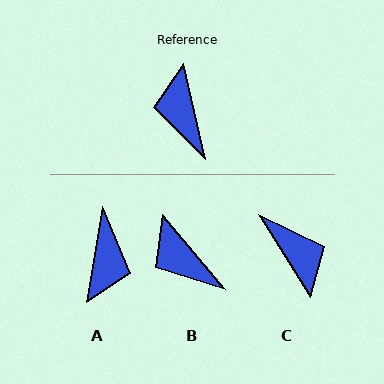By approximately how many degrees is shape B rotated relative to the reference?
Approximately 27 degrees counter-clockwise.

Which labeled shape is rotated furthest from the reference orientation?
C, about 160 degrees away.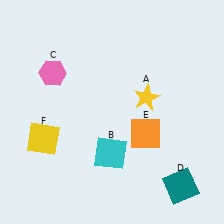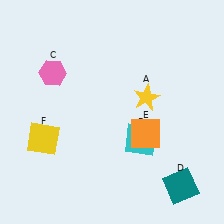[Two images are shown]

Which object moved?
The cyan square (B) moved right.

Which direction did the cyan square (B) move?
The cyan square (B) moved right.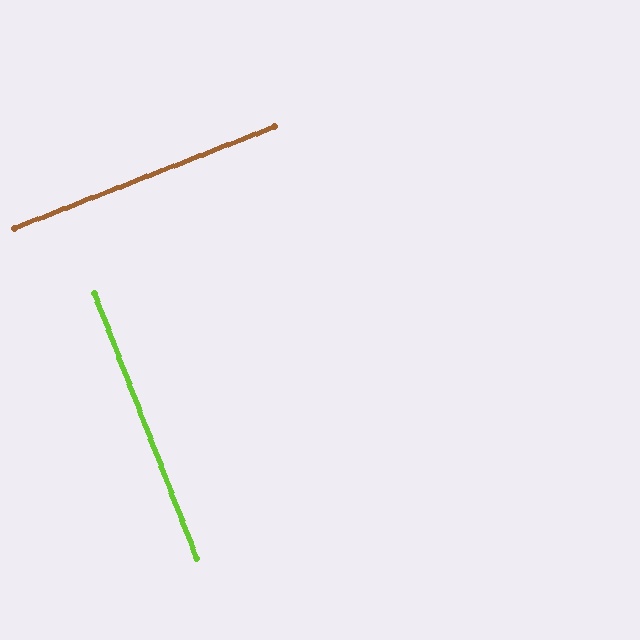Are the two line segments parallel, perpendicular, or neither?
Perpendicular — they meet at approximately 90°.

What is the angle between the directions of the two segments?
Approximately 90 degrees.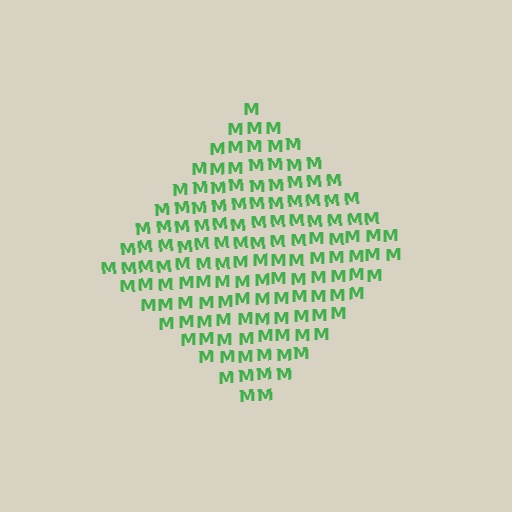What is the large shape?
The large shape is a diamond.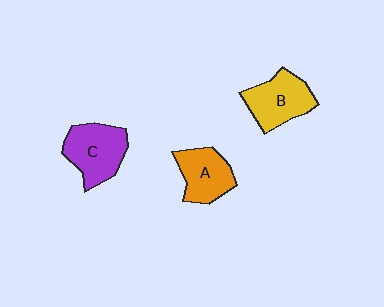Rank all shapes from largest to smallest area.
From largest to smallest: C (purple), B (yellow), A (orange).